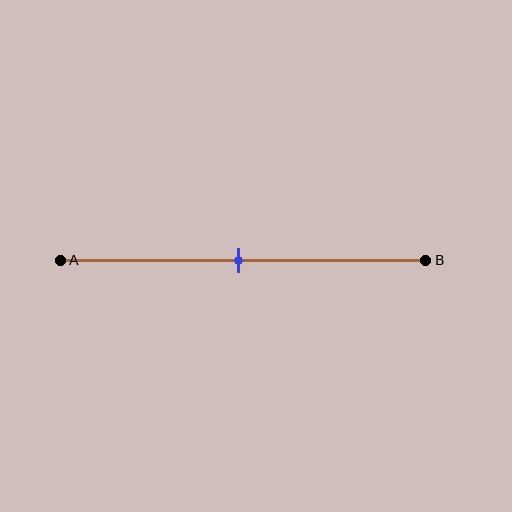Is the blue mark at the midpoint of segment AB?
Yes, the mark is approximately at the midpoint.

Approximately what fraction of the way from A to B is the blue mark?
The blue mark is approximately 50% of the way from A to B.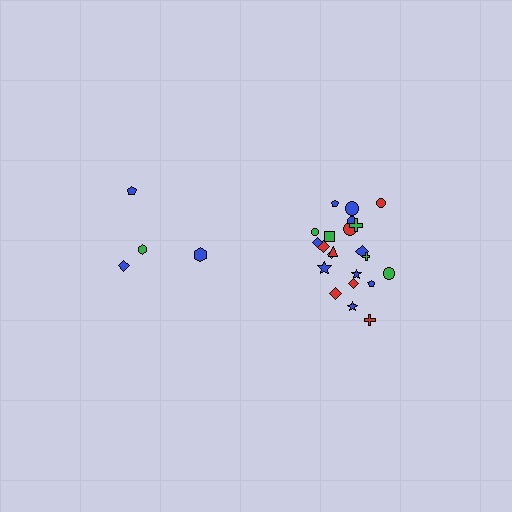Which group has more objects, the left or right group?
The right group.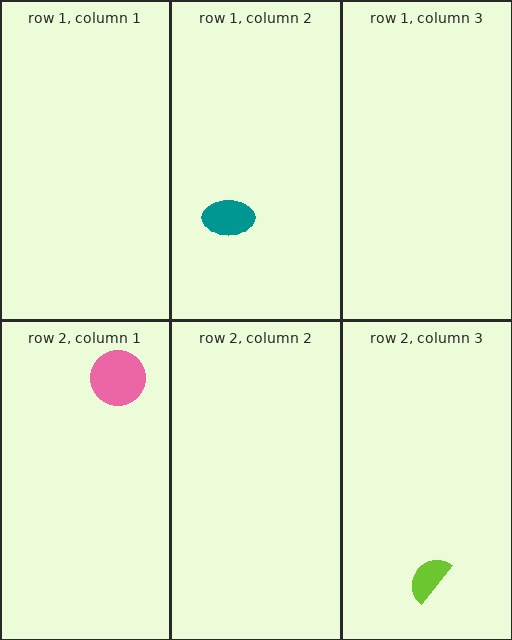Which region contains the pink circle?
The row 2, column 1 region.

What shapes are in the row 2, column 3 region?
The lime semicircle.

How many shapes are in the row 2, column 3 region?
1.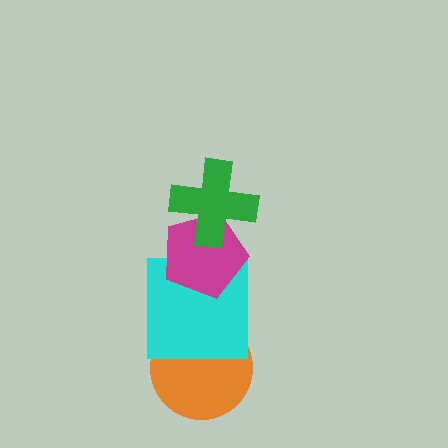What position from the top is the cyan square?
The cyan square is 3rd from the top.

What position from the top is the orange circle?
The orange circle is 4th from the top.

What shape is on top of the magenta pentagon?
The green cross is on top of the magenta pentagon.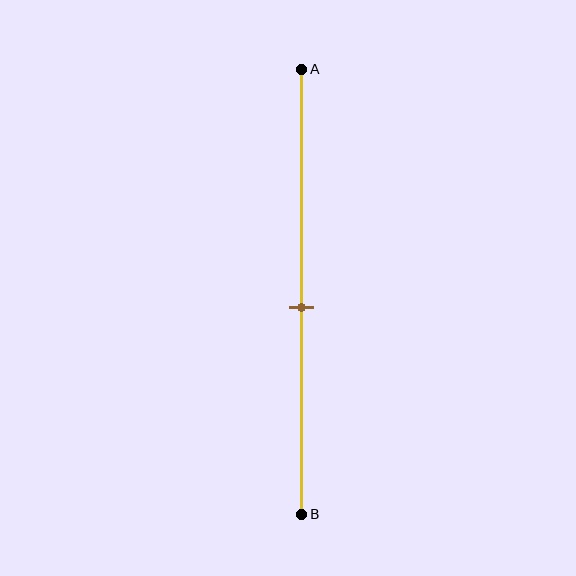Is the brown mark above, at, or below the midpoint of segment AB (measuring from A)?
The brown mark is below the midpoint of segment AB.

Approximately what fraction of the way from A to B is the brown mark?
The brown mark is approximately 55% of the way from A to B.